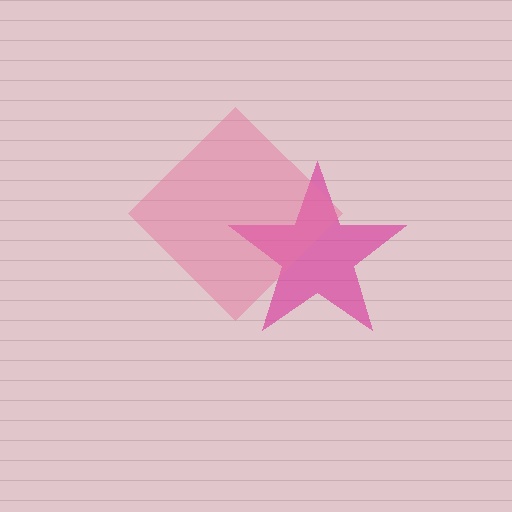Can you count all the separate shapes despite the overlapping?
Yes, there are 2 separate shapes.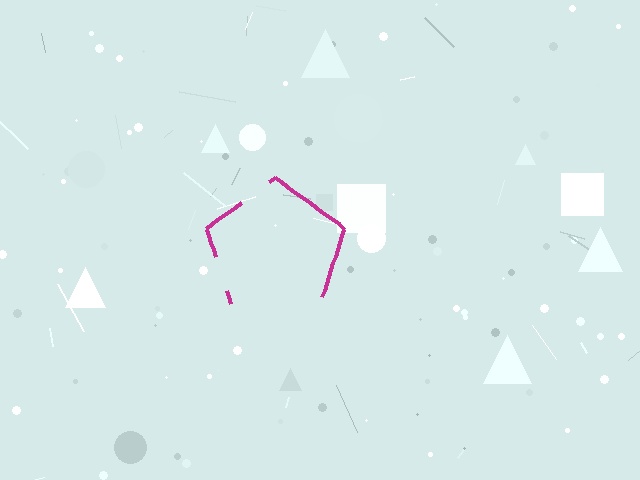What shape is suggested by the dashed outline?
The dashed outline suggests a pentagon.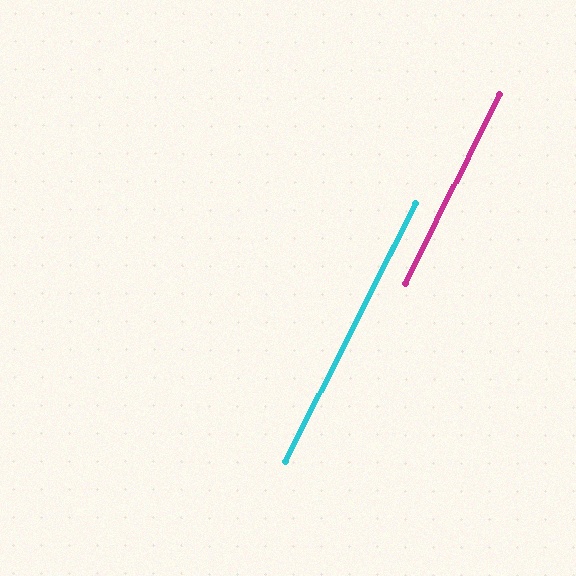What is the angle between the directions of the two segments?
Approximately 0 degrees.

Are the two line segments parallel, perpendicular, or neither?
Parallel — their directions differ by only 0.2°.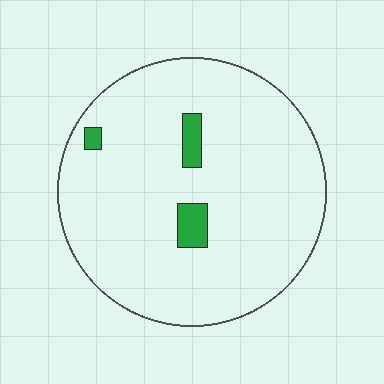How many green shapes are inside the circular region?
3.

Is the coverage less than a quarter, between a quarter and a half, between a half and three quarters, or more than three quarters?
Less than a quarter.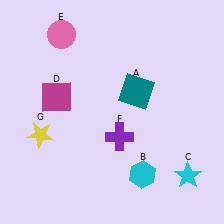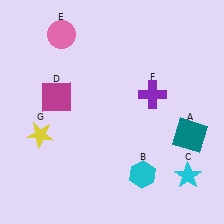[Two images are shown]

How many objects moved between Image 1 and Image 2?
2 objects moved between the two images.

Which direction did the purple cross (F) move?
The purple cross (F) moved up.